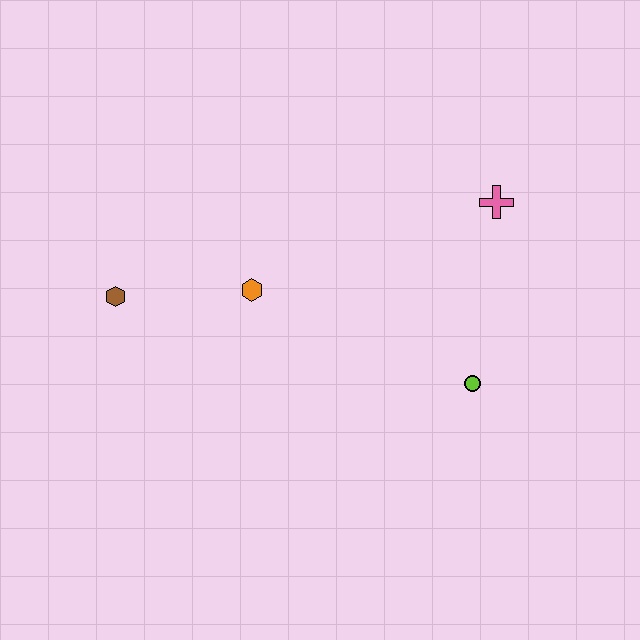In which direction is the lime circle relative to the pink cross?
The lime circle is below the pink cross.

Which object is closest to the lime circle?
The pink cross is closest to the lime circle.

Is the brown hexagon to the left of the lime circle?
Yes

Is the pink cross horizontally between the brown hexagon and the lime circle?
No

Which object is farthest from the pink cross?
The brown hexagon is farthest from the pink cross.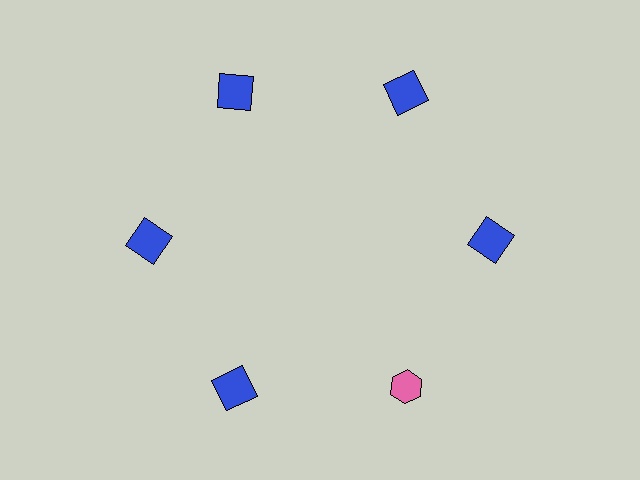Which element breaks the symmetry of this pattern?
The pink hexagon at roughly the 5 o'clock position breaks the symmetry. All other shapes are blue squares.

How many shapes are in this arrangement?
There are 6 shapes arranged in a ring pattern.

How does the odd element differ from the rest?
It differs in both color (pink instead of blue) and shape (hexagon instead of square).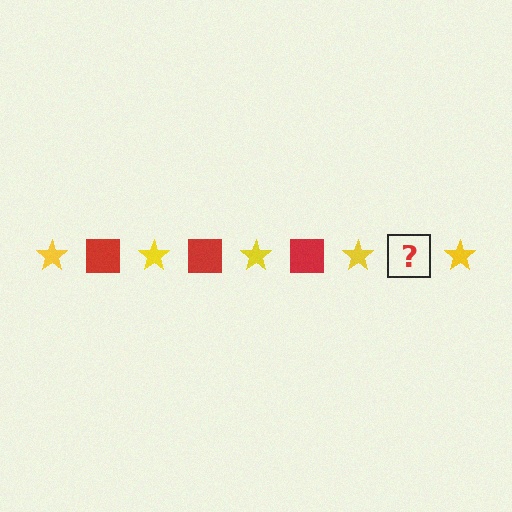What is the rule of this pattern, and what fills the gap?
The rule is that the pattern alternates between yellow star and red square. The gap should be filled with a red square.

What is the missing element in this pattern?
The missing element is a red square.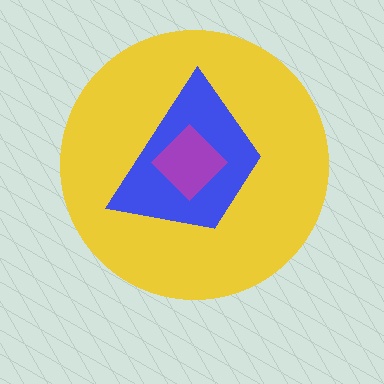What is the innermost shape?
The purple diamond.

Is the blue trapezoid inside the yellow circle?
Yes.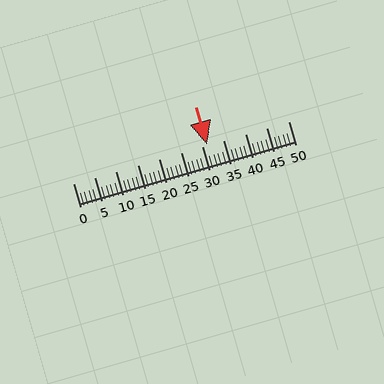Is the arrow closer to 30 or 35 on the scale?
The arrow is closer to 30.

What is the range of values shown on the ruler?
The ruler shows values from 0 to 50.